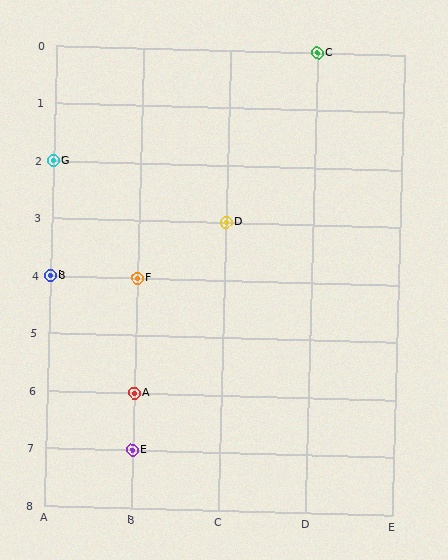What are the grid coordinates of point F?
Point F is at grid coordinates (B, 4).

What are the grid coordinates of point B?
Point B is at grid coordinates (A, 4).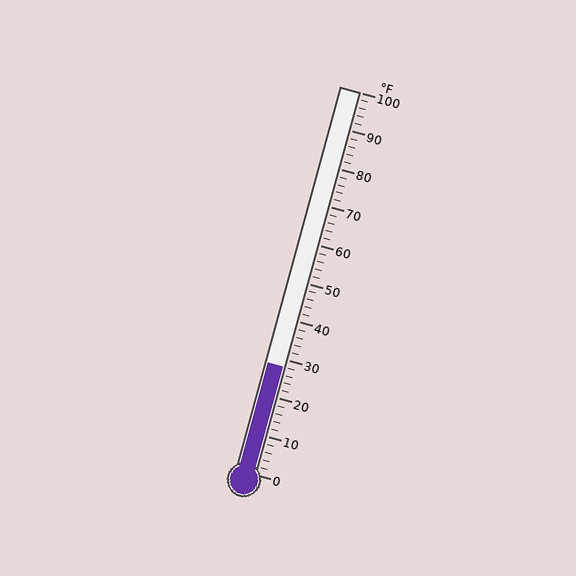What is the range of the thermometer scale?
The thermometer scale ranges from 0°F to 100°F.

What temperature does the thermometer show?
The thermometer shows approximately 28°F.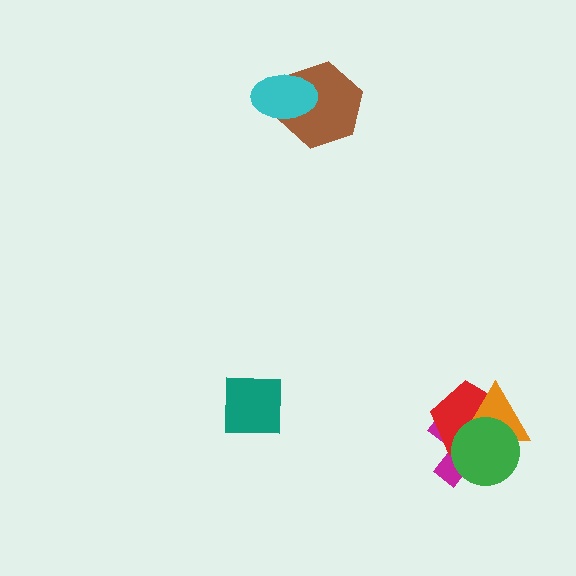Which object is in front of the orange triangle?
The green circle is in front of the orange triangle.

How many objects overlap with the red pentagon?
3 objects overlap with the red pentagon.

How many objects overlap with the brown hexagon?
1 object overlaps with the brown hexagon.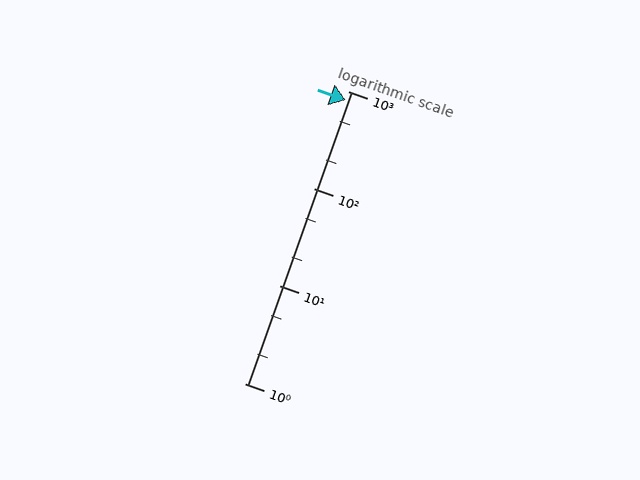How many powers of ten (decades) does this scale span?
The scale spans 3 decades, from 1 to 1000.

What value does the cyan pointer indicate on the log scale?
The pointer indicates approximately 810.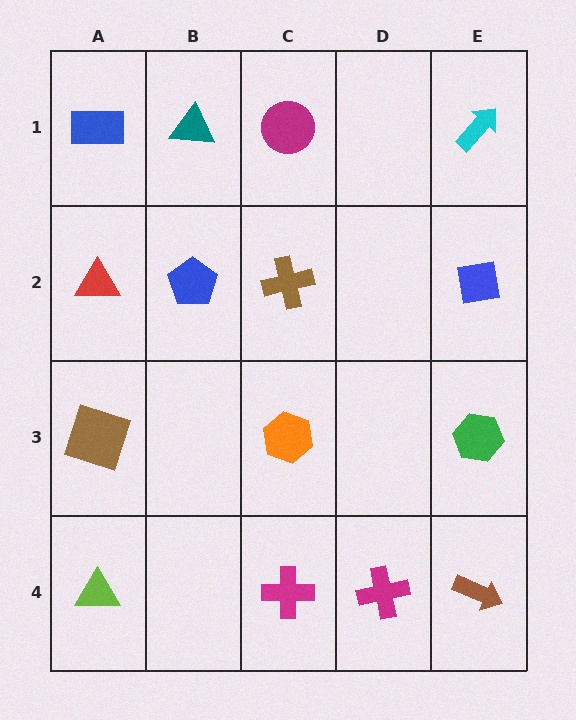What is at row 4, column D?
A magenta cross.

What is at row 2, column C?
A brown cross.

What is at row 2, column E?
A blue square.